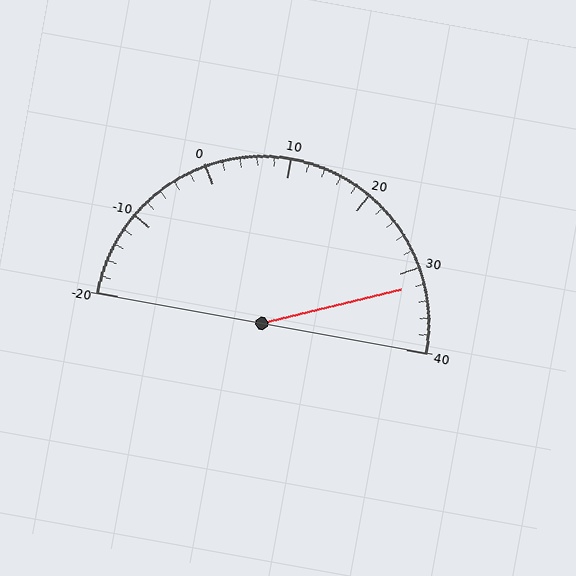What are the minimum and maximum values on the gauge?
The gauge ranges from -20 to 40.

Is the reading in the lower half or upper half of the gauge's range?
The reading is in the upper half of the range (-20 to 40).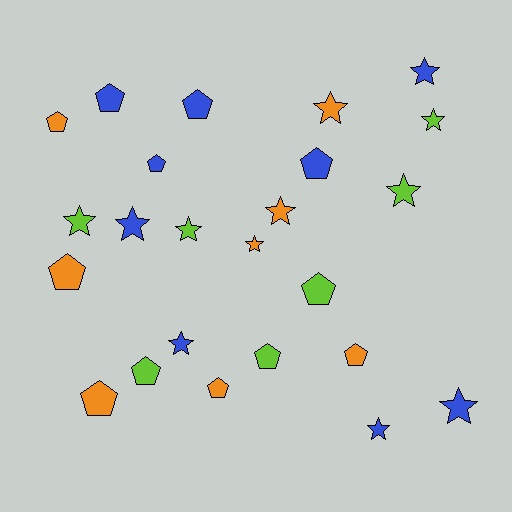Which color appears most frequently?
Blue, with 9 objects.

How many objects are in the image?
There are 24 objects.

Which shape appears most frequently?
Pentagon, with 12 objects.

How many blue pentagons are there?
There are 4 blue pentagons.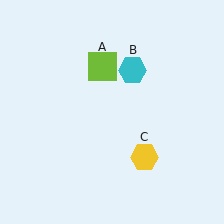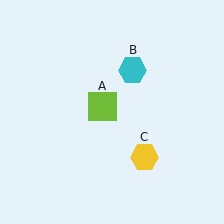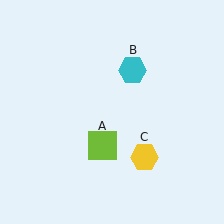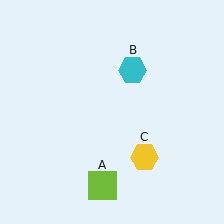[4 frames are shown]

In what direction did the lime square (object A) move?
The lime square (object A) moved down.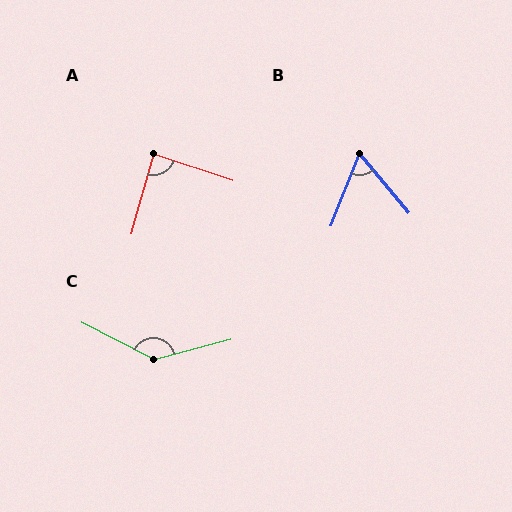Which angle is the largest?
C, at approximately 138 degrees.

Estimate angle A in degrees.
Approximately 87 degrees.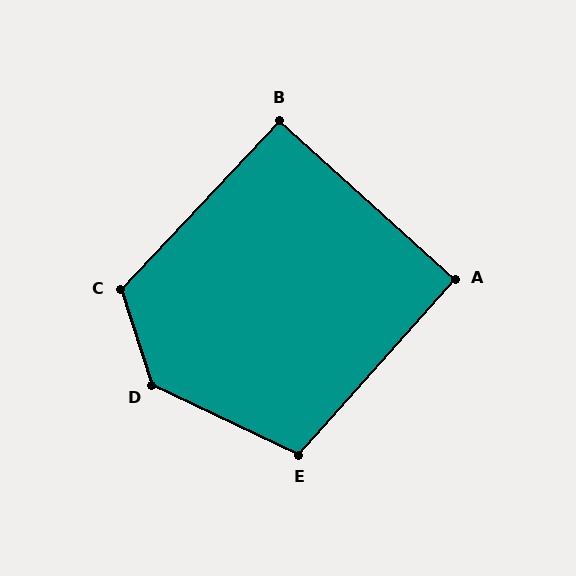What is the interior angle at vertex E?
Approximately 106 degrees (obtuse).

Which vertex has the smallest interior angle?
A, at approximately 90 degrees.